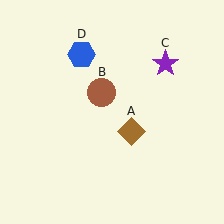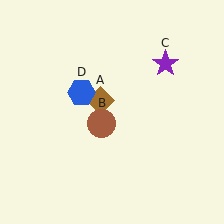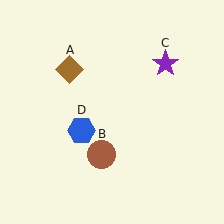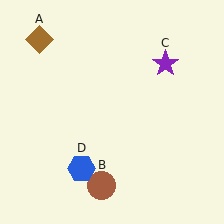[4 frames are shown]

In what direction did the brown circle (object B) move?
The brown circle (object B) moved down.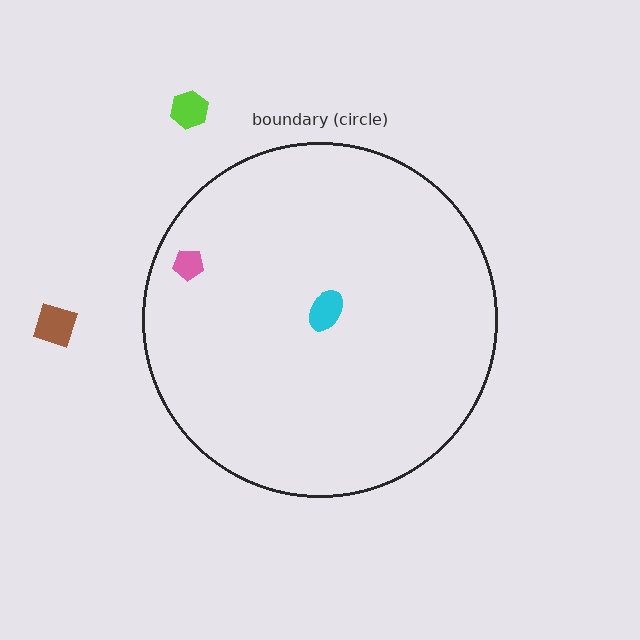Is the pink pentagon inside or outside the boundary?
Inside.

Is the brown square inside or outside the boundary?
Outside.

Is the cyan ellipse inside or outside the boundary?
Inside.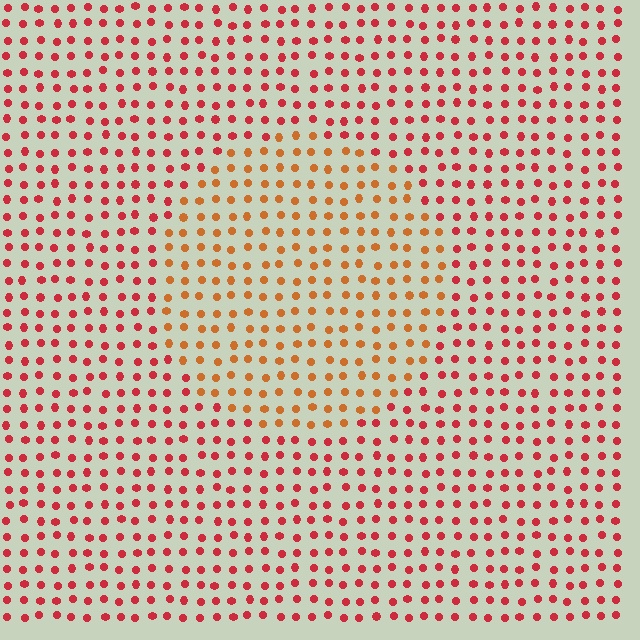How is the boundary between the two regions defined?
The boundary is defined purely by a slight shift in hue (about 32 degrees). Spacing, size, and orientation are identical on both sides.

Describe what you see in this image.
The image is filled with small red elements in a uniform arrangement. A circle-shaped region is visible where the elements are tinted to a slightly different hue, forming a subtle color boundary.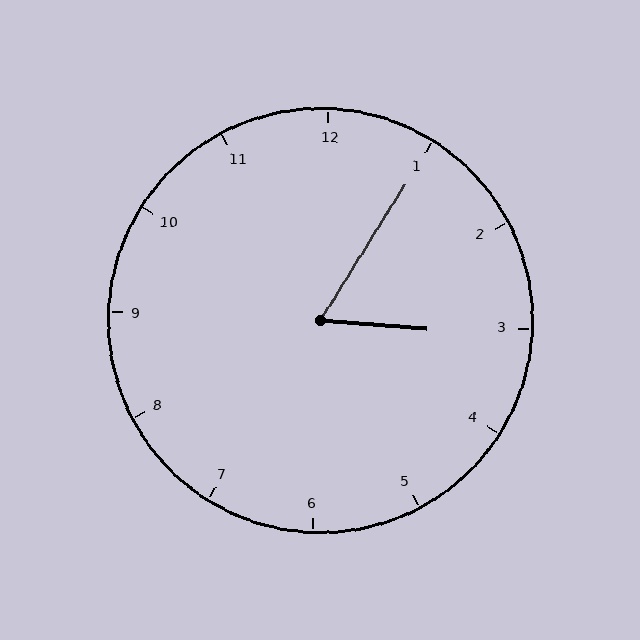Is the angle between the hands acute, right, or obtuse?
It is acute.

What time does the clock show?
3:05.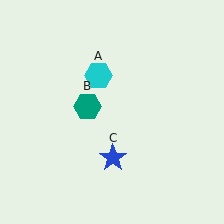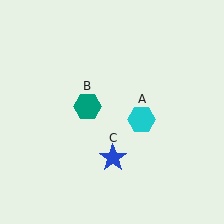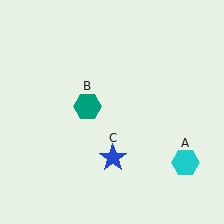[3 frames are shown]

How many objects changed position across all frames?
1 object changed position: cyan hexagon (object A).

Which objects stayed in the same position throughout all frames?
Teal hexagon (object B) and blue star (object C) remained stationary.